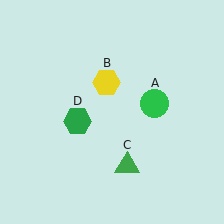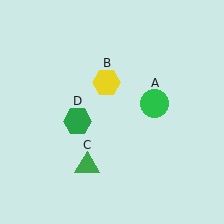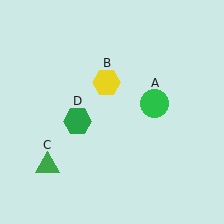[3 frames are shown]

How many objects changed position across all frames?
1 object changed position: green triangle (object C).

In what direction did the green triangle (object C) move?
The green triangle (object C) moved left.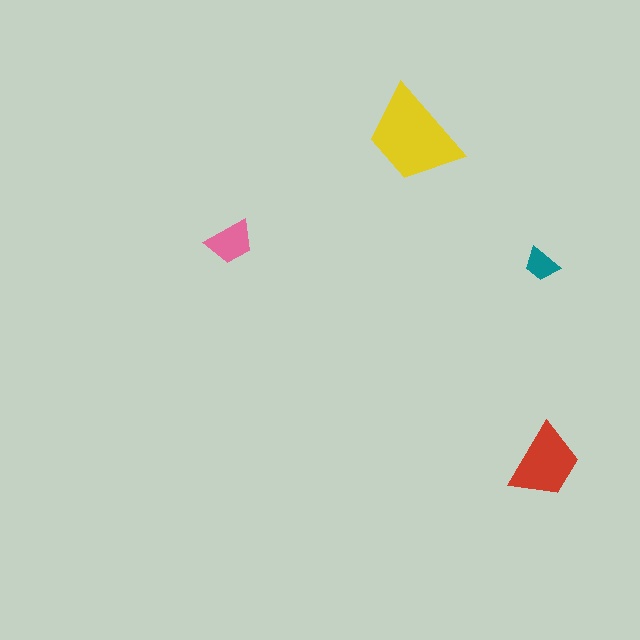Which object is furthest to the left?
The pink trapezoid is leftmost.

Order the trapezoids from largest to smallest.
the yellow one, the red one, the pink one, the teal one.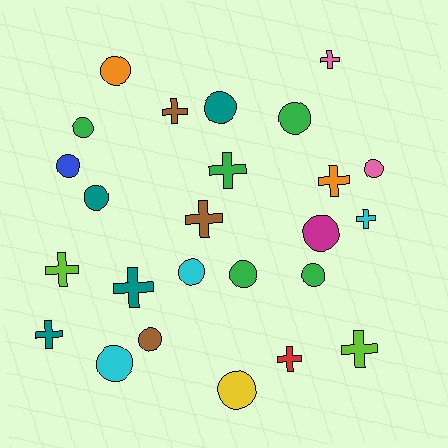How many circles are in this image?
There are 14 circles.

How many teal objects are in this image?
There are 4 teal objects.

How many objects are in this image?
There are 25 objects.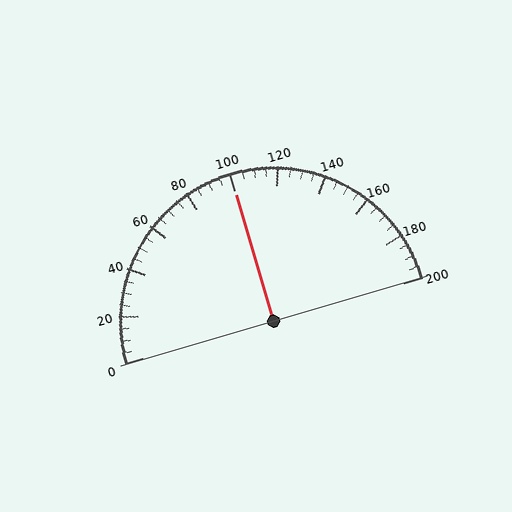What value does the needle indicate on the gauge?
The needle indicates approximately 100.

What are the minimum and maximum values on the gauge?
The gauge ranges from 0 to 200.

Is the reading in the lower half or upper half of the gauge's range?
The reading is in the upper half of the range (0 to 200).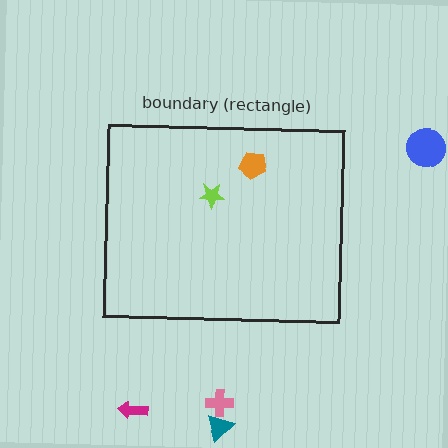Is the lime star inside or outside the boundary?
Inside.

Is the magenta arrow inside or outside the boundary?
Outside.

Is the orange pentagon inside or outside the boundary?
Inside.